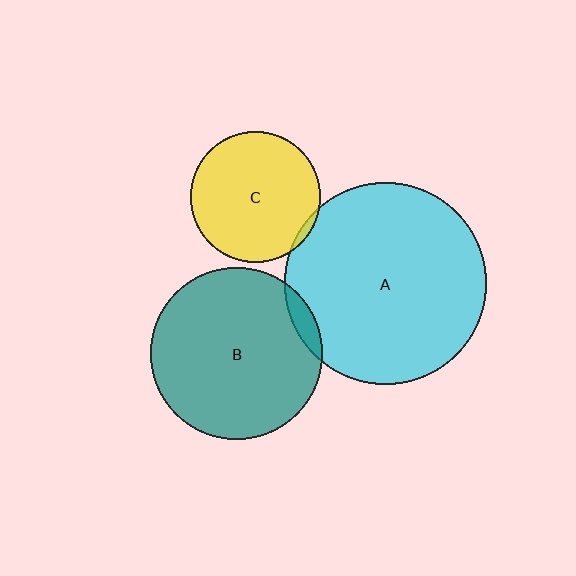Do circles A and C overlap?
Yes.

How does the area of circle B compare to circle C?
Approximately 1.7 times.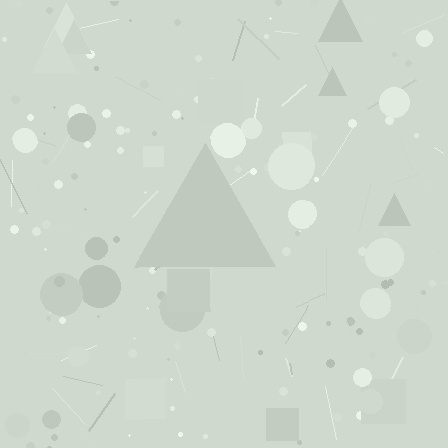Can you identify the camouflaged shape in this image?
The camouflaged shape is a triangle.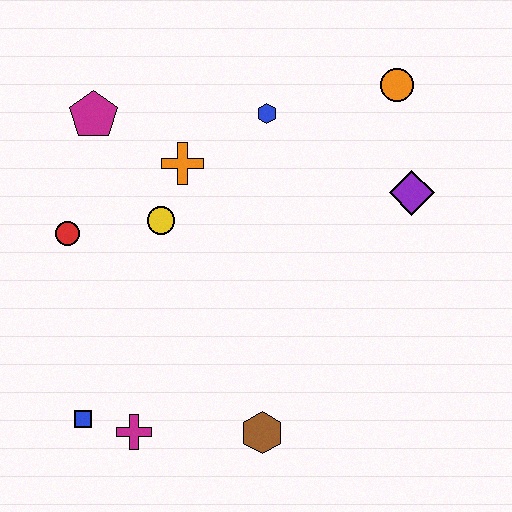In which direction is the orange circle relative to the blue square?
The orange circle is above the blue square.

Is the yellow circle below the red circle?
No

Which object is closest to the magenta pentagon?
The orange cross is closest to the magenta pentagon.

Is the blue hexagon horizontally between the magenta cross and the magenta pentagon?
No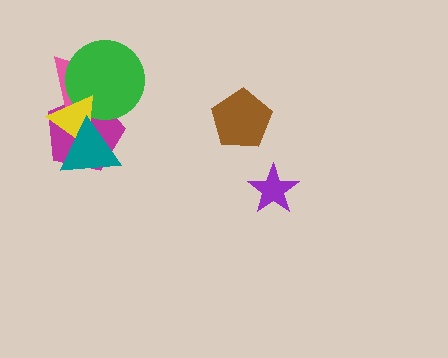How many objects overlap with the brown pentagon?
0 objects overlap with the brown pentagon.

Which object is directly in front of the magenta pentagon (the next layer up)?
The pink triangle is directly in front of the magenta pentagon.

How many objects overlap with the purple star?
0 objects overlap with the purple star.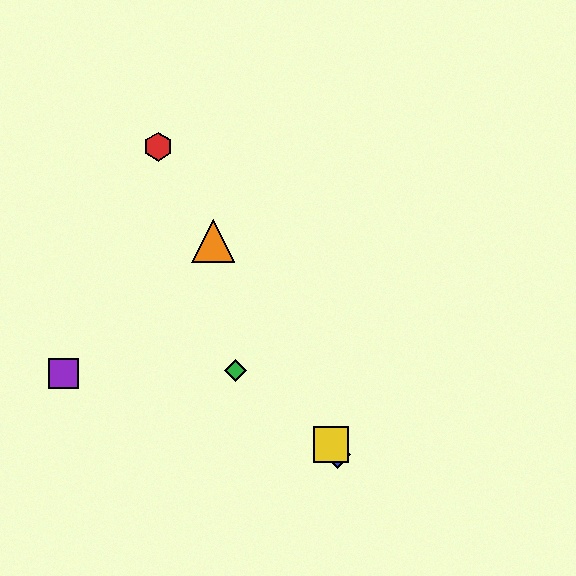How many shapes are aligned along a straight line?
4 shapes (the red hexagon, the blue diamond, the yellow square, the orange triangle) are aligned along a straight line.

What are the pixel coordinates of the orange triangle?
The orange triangle is at (213, 241).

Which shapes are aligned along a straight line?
The red hexagon, the blue diamond, the yellow square, the orange triangle are aligned along a straight line.